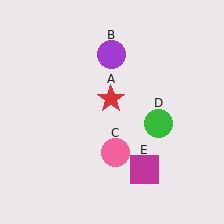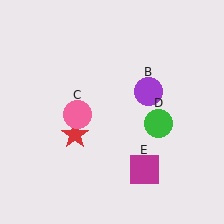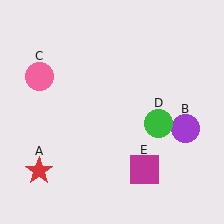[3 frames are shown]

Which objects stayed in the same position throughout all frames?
Green circle (object D) and magenta square (object E) remained stationary.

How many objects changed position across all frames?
3 objects changed position: red star (object A), purple circle (object B), pink circle (object C).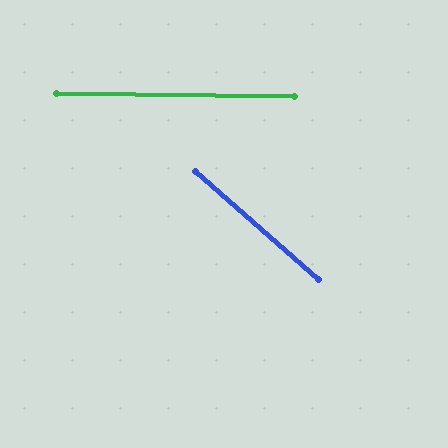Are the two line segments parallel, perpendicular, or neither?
Neither parallel nor perpendicular — they differ by about 41°.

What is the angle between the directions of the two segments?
Approximately 41 degrees.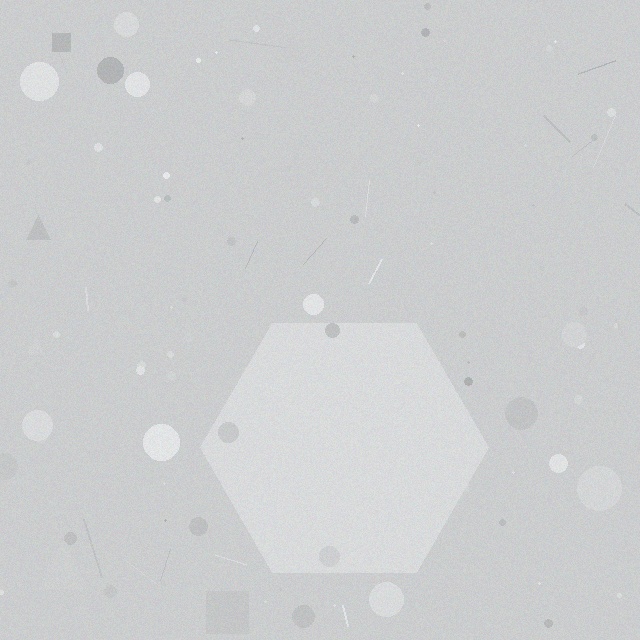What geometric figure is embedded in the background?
A hexagon is embedded in the background.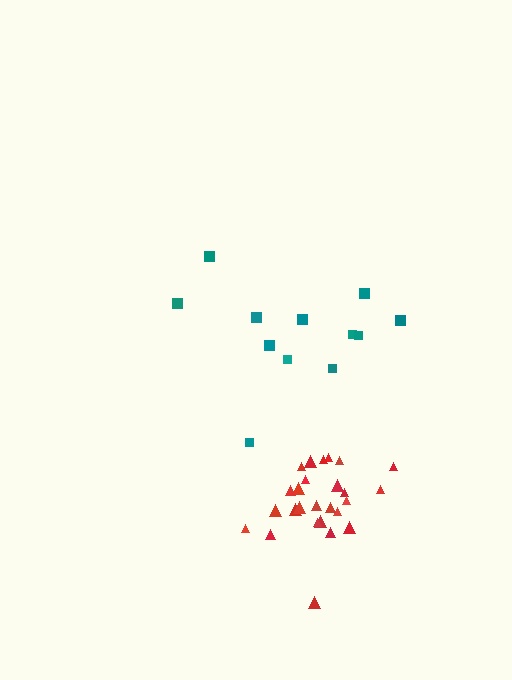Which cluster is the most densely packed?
Red.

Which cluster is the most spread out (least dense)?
Teal.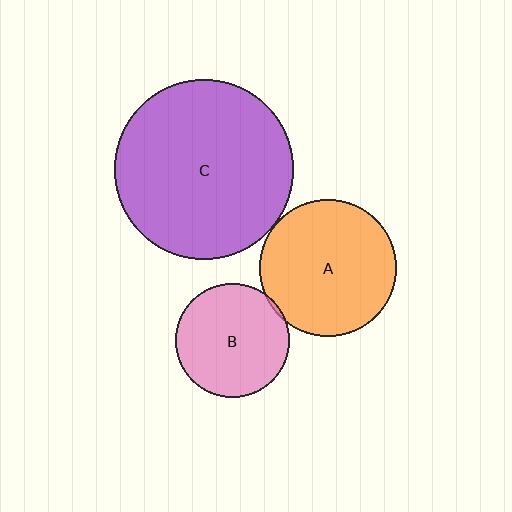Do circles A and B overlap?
Yes.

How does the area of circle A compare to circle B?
Approximately 1.4 times.